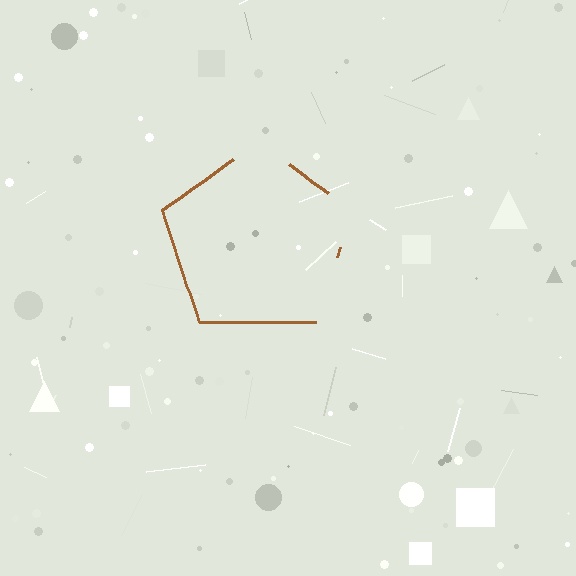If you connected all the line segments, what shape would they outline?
They would outline a pentagon.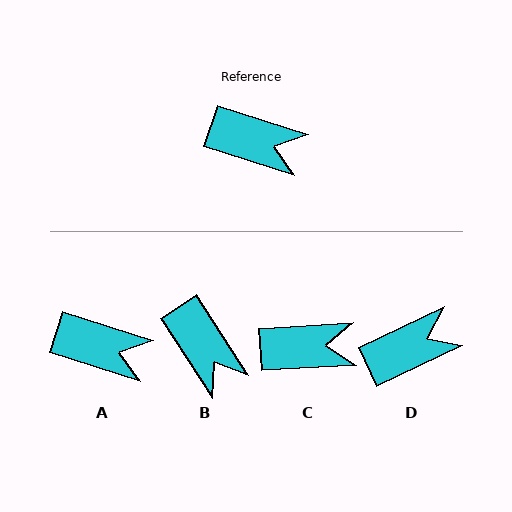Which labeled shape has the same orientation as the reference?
A.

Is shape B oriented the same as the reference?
No, it is off by about 39 degrees.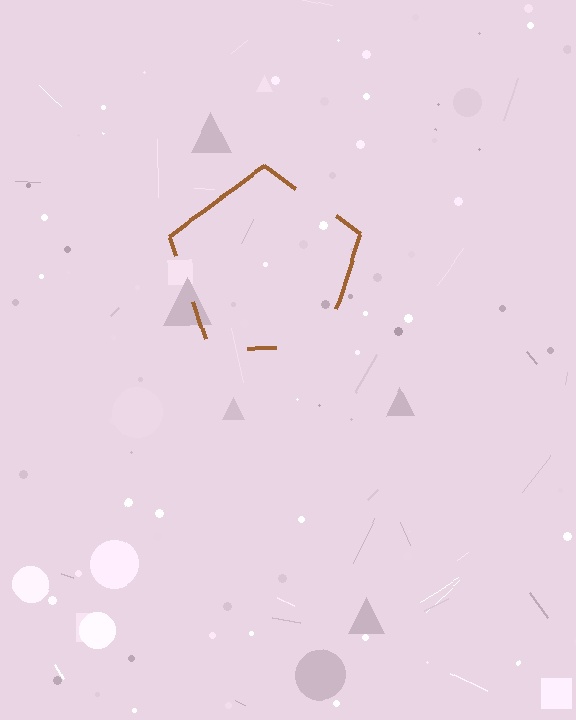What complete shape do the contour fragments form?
The contour fragments form a pentagon.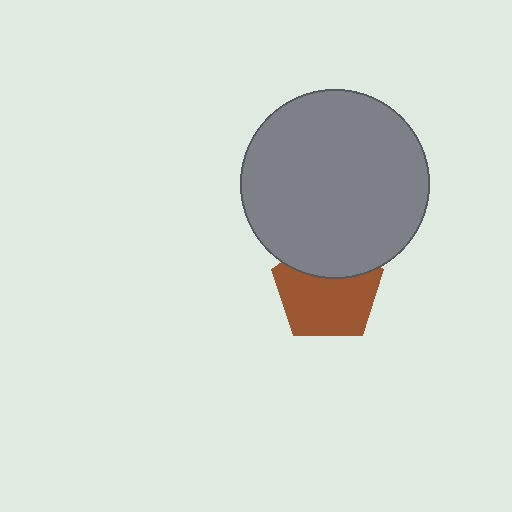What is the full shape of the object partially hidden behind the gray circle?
The partially hidden object is a brown pentagon.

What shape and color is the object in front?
The object in front is a gray circle.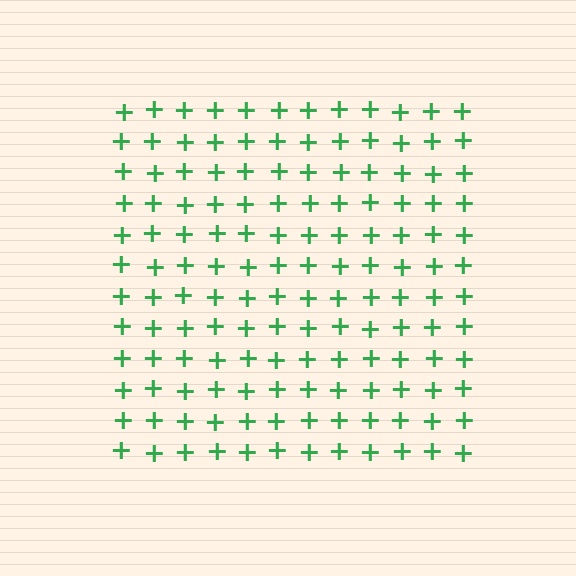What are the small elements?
The small elements are plus signs.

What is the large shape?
The large shape is a square.